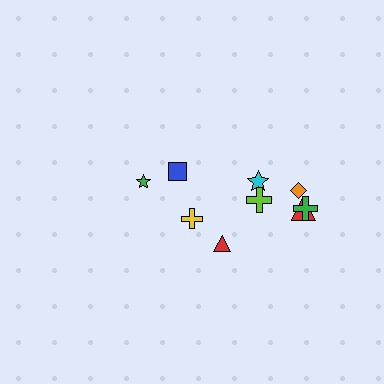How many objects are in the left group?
There are 3 objects.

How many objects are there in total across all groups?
There are 9 objects.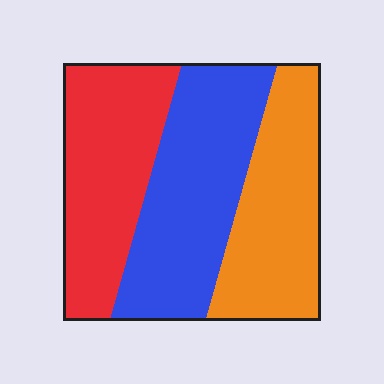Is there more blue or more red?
Blue.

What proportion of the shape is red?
Red covers around 30% of the shape.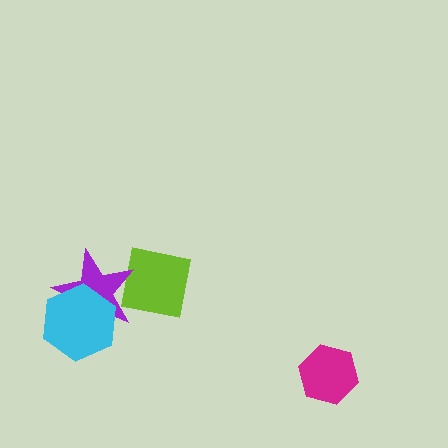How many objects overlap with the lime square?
1 object overlaps with the lime square.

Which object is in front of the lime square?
The purple star is in front of the lime square.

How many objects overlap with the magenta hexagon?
0 objects overlap with the magenta hexagon.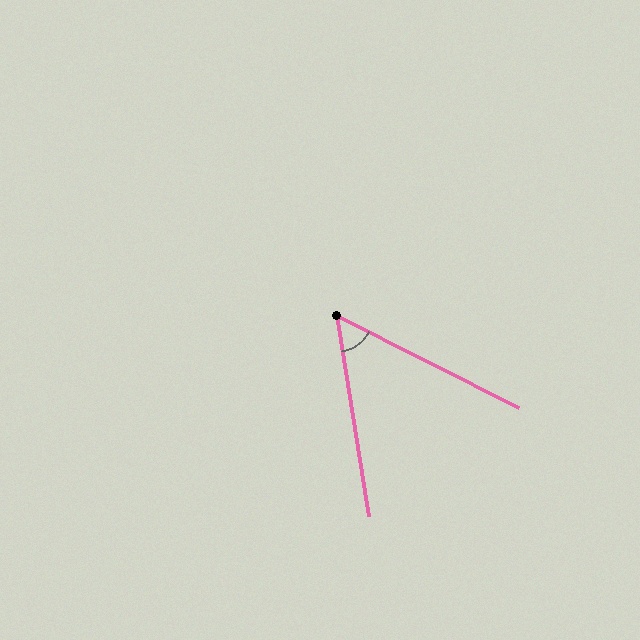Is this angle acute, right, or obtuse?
It is acute.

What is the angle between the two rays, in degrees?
Approximately 54 degrees.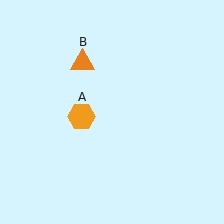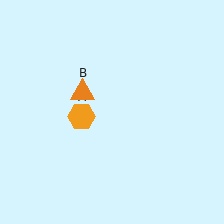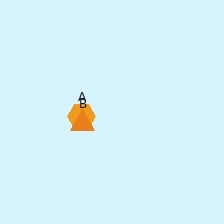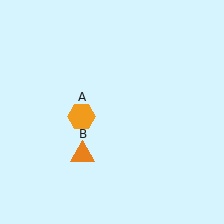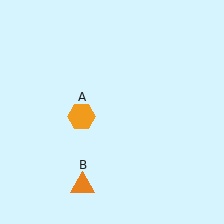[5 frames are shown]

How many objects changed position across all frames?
1 object changed position: orange triangle (object B).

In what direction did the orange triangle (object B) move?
The orange triangle (object B) moved down.